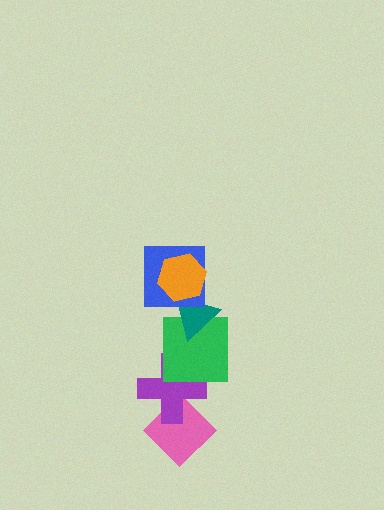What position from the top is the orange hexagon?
The orange hexagon is 1st from the top.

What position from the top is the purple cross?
The purple cross is 5th from the top.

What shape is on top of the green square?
The teal triangle is on top of the green square.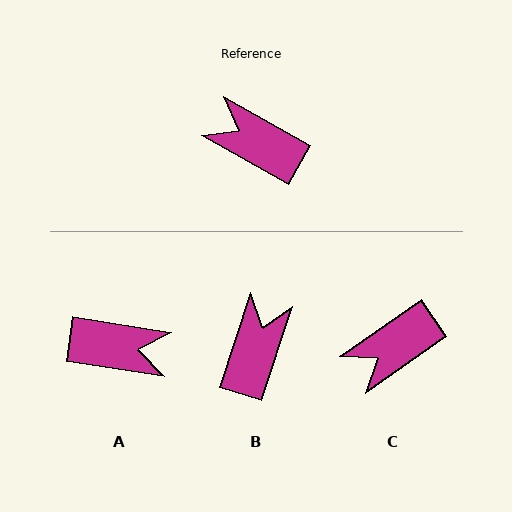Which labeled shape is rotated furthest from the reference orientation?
A, about 159 degrees away.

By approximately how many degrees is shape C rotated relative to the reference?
Approximately 64 degrees counter-clockwise.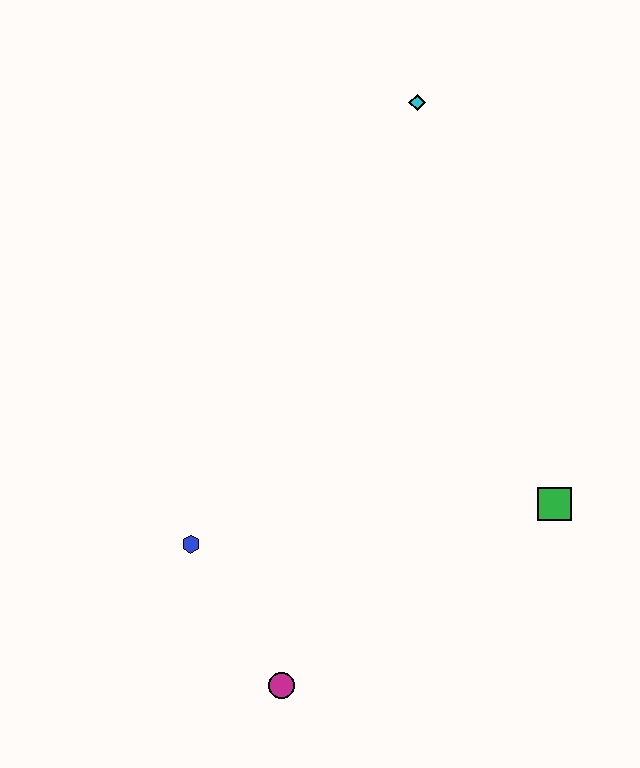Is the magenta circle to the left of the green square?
Yes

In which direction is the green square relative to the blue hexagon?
The green square is to the right of the blue hexagon.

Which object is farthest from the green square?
The cyan diamond is farthest from the green square.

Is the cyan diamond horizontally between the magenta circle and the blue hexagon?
No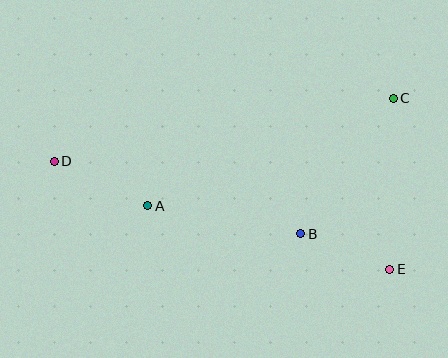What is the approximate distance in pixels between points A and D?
The distance between A and D is approximately 104 pixels.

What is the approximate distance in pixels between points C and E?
The distance between C and E is approximately 171 pixels.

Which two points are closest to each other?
Points B and E are closest to each other.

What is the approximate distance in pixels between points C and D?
The distance between C and D is approximately 345 pixels.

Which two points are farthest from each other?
Points D and E are farthest from each other.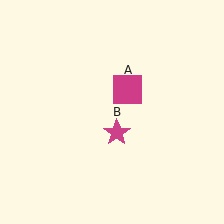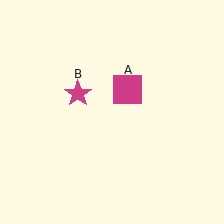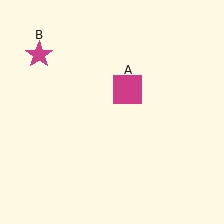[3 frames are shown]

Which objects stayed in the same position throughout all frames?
Magenta square (object A) remained stationary.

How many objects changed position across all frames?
1 object changed position: magenta star (object B).